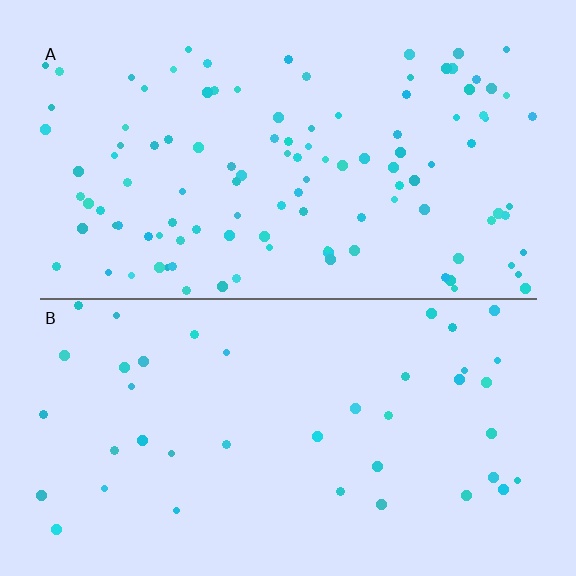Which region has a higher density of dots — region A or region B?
A (the top).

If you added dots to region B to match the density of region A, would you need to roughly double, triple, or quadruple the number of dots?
Approximately triple.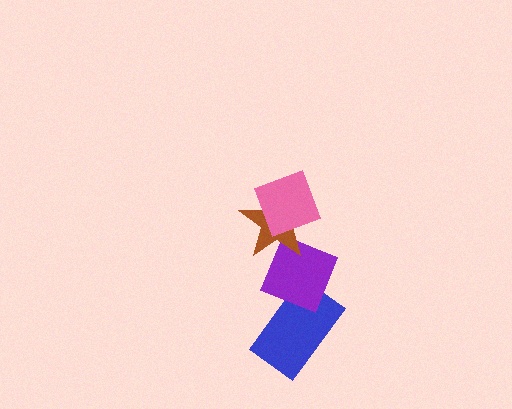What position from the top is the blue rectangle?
The blue rectangle is 4th from the top.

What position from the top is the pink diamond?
The pink diamond is 1st from the top.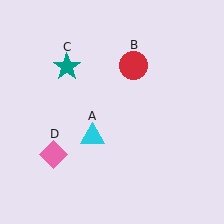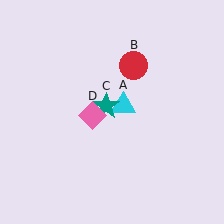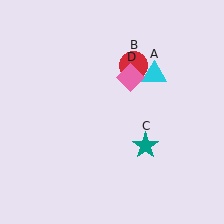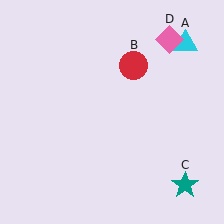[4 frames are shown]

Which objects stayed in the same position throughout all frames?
Red circle (object B) remained stationary.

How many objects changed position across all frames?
3 objects changed position: cyan triangle (object A), teal star (object C), pink diamond (object D).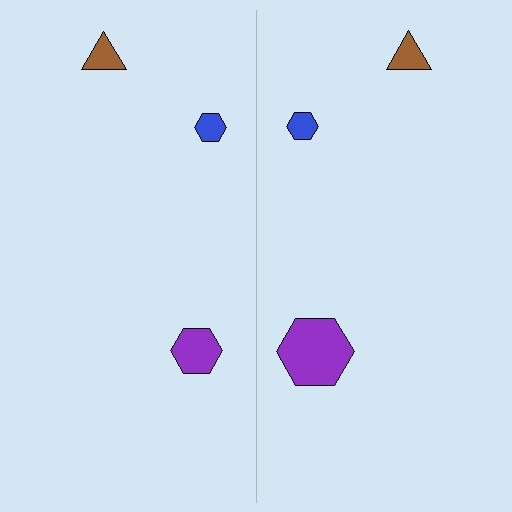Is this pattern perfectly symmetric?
No, the pattern is not perfectly symmetric. The purple hexagon on the right side has a different size than its mirror counterpart.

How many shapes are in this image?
There are 6 shapes in this image.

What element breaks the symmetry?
The purple hexagon on the right side has a different size than its mirror counterpart.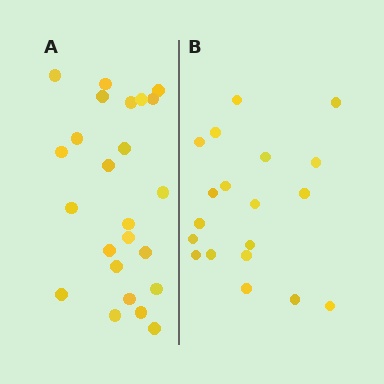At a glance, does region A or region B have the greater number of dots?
Region A (the left region) has more dots.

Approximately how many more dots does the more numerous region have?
Region A has about 5 more dots than region B.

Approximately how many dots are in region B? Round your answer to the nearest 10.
About 20 dots. (The exact count is 19, which rounds to 20.)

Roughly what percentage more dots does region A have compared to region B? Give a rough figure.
About 25% more.